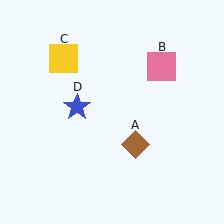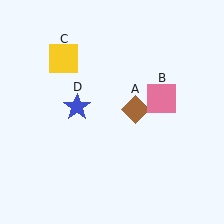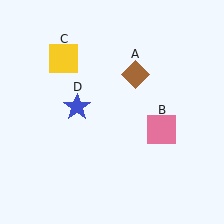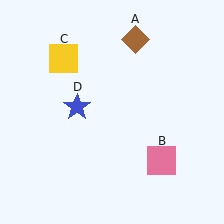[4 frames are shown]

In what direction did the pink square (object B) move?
The pink square (object B) moved down.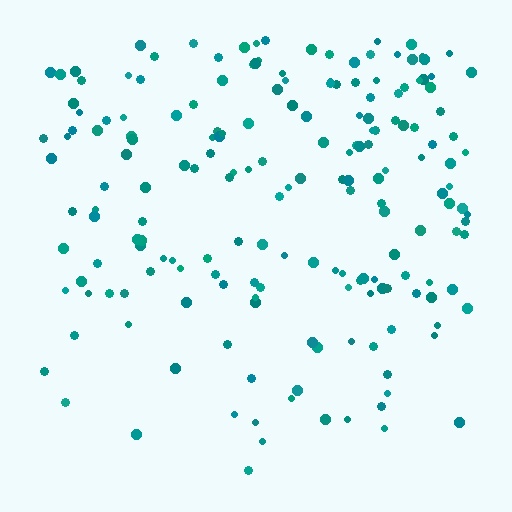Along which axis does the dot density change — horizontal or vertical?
Vertical.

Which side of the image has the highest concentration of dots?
The top.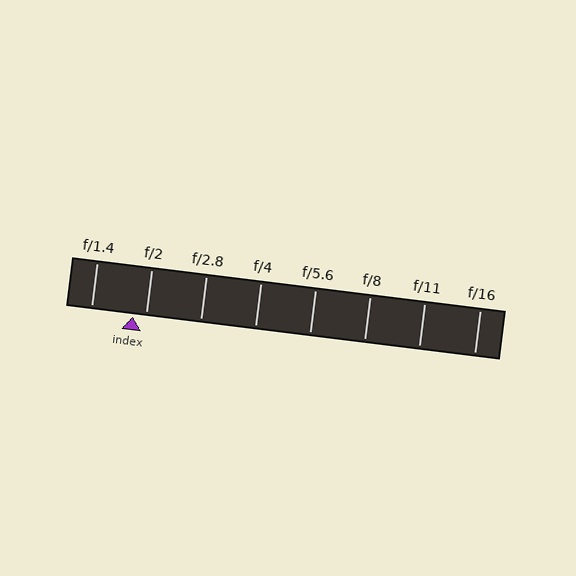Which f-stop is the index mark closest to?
The index mark is closest to f/2.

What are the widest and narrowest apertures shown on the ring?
The widest aperture shown is f/1.4 and the narrowest is f/16.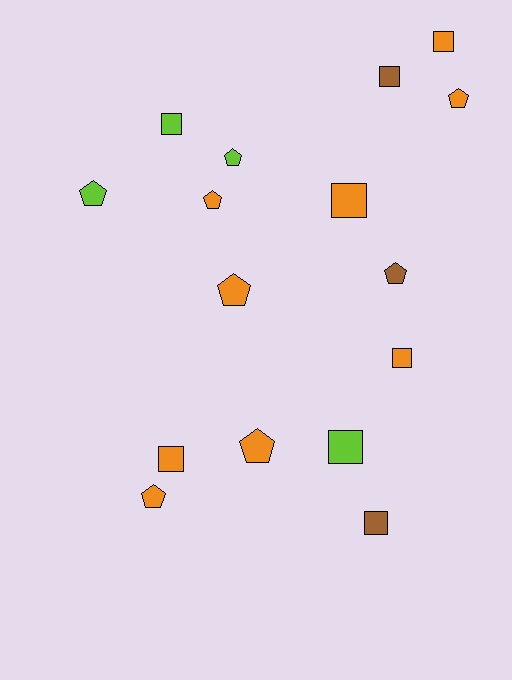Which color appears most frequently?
Orange, with 9 objects.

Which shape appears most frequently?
Square, with 8 objects.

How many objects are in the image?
There are 16 objects.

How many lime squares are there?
There are 2 lime squares.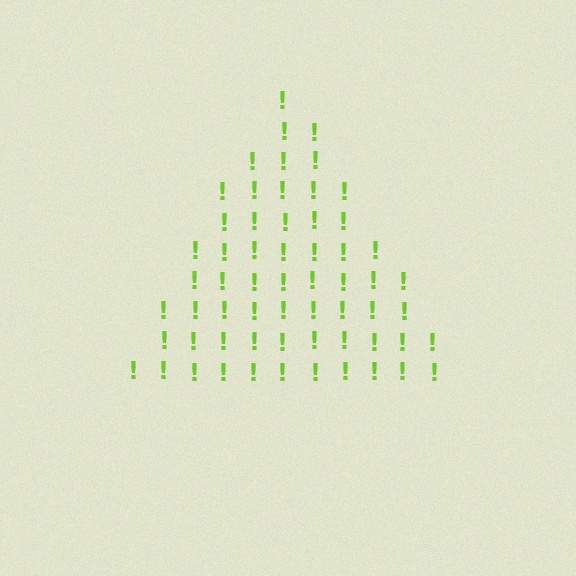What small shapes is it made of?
It is made of small exclamation marks.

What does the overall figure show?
The overall figure shows a triangle.